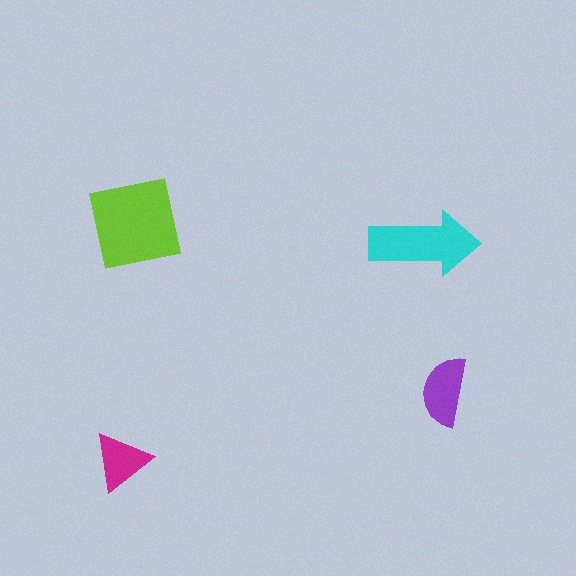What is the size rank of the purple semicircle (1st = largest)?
3rd.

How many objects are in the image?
There are 4 objects in the image.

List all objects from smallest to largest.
The magenta triangle, the purple semicircle, the cyan arrow, the lime square.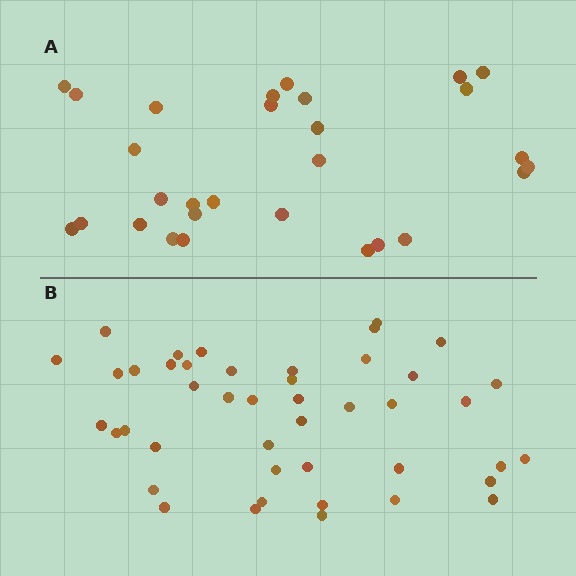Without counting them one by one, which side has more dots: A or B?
Region B (the bottom region) has more dots.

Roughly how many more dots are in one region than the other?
Region B has approximately 15 more dots than region A.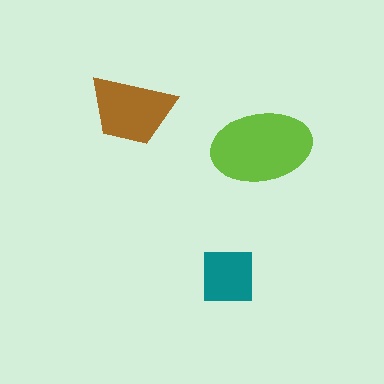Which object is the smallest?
The teal square.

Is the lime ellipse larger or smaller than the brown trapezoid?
Larger.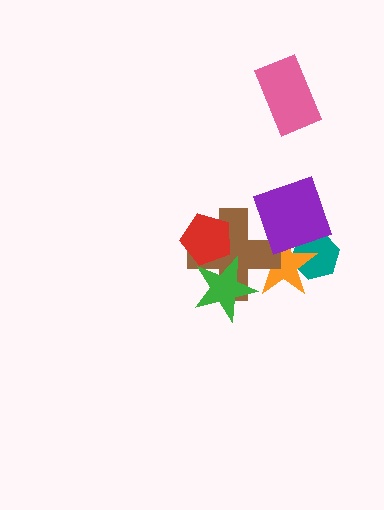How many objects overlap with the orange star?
3 objects overlap with the orange star.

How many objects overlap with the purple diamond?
3 objects overlap with the purple diamond.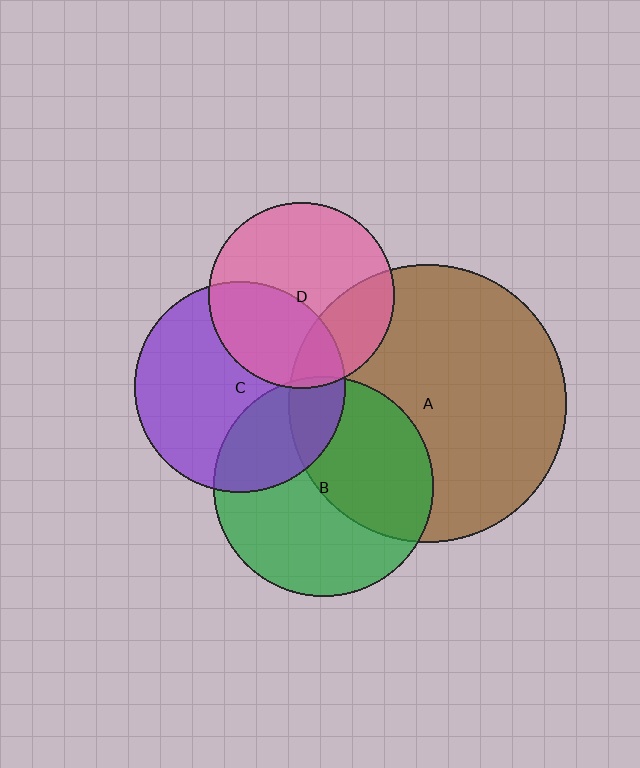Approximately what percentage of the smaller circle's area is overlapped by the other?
Approximately 15%.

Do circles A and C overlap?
Yes.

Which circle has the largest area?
Circle A (brown).